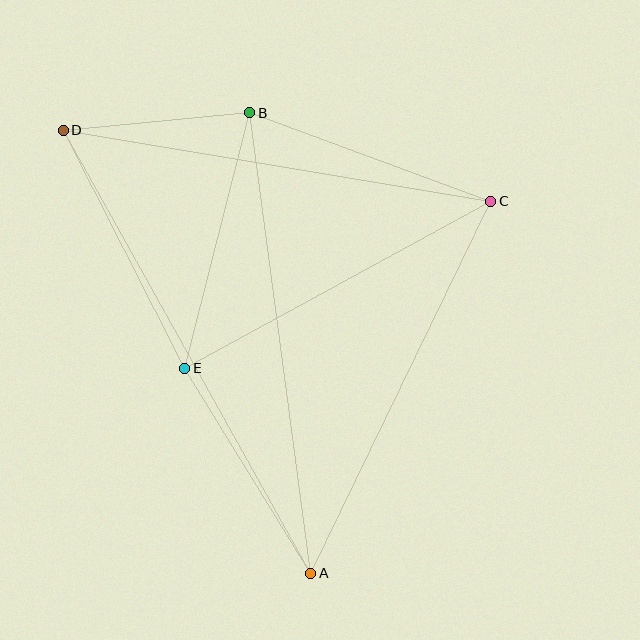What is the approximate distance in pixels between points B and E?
The distance between B and E is approximately 264 pixels.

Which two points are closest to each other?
Points B and D are closest to each other.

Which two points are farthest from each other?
Points A and D are farthest from each other.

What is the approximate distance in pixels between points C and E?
The distance between C and E is approximately 349 pixels.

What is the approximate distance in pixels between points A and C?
The distance between A and C is approximately 413 pixels.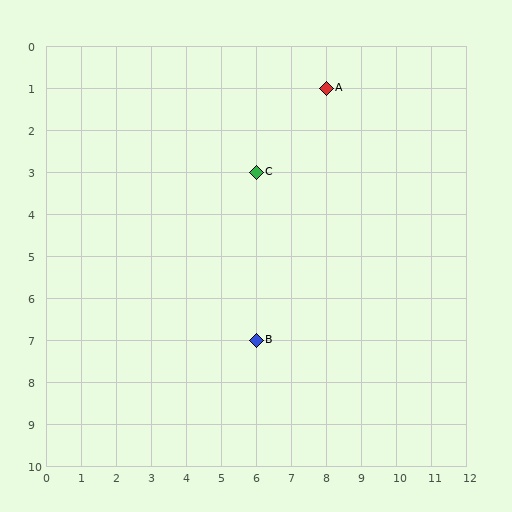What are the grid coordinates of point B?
Point B is at grid coordinates (6, 7).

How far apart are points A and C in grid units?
Points A and C are 2 columns and 2 rows apart (about 2.8 grid units diagonally).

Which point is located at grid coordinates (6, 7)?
Point B is at (6, 7).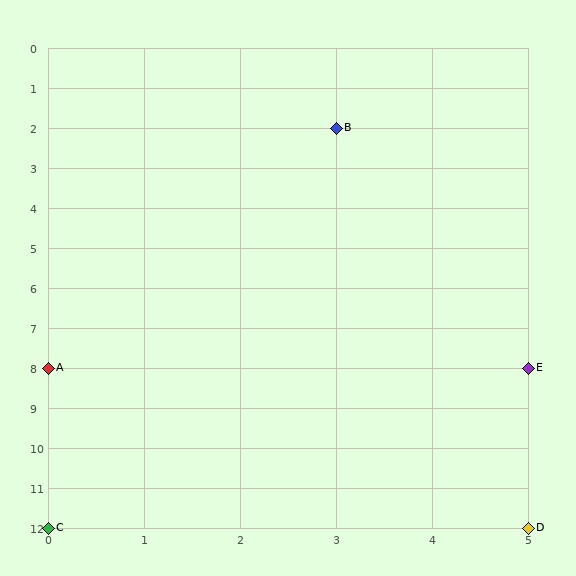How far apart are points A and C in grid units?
Points A and C are 4 rows apart.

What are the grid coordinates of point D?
Point D is at grid coordinates (5, 12).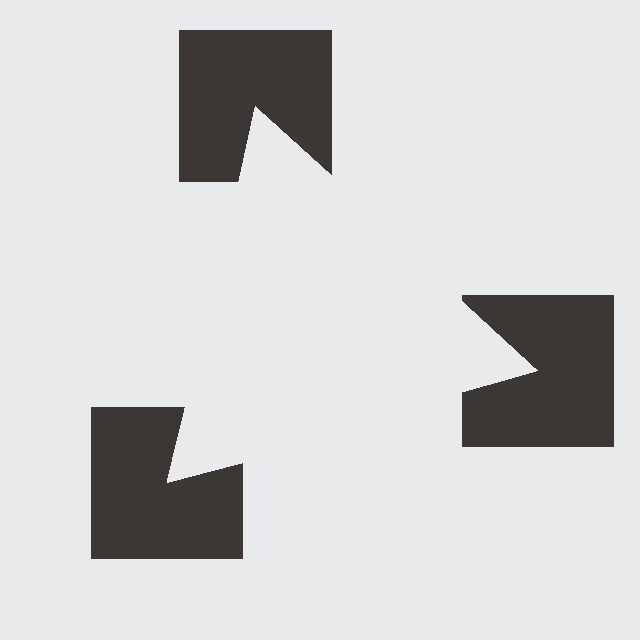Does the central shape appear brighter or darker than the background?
It typically appears slightly brighter than the background, even though no actual brightness change is drawn.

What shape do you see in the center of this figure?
An illusory triangle — its edges are inferred from the aligned wedge cuts in the notched squares, not physically drawn.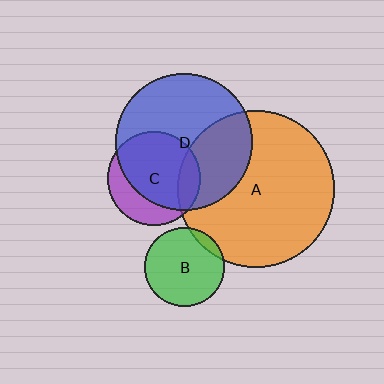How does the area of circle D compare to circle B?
Approximately 3.0 times.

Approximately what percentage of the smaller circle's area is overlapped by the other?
Approximately 10%.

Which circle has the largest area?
Circle A (orange).